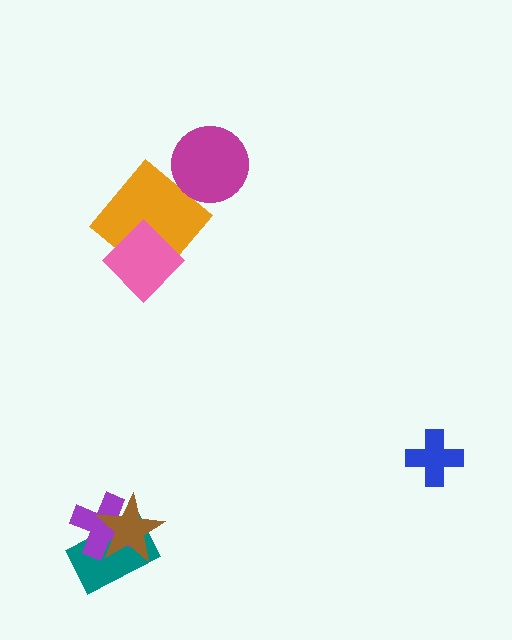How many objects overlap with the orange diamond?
1 object overlaps with the orange diamond.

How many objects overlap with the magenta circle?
0 objects overlap with the magenta circle.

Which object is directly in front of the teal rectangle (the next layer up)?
The purple cross is directly in front of the teal rectangle.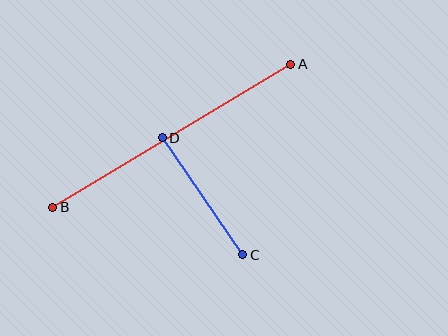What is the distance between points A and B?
The distance is approximately 278 pixels.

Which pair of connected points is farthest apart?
Points A and B are farthest apart.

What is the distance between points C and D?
The distance is approximately 142 pixels.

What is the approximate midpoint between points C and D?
The midpoint is at approximately (203, 196) pixels.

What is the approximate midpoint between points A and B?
The midpoint is at approximately (172, 136) pixels.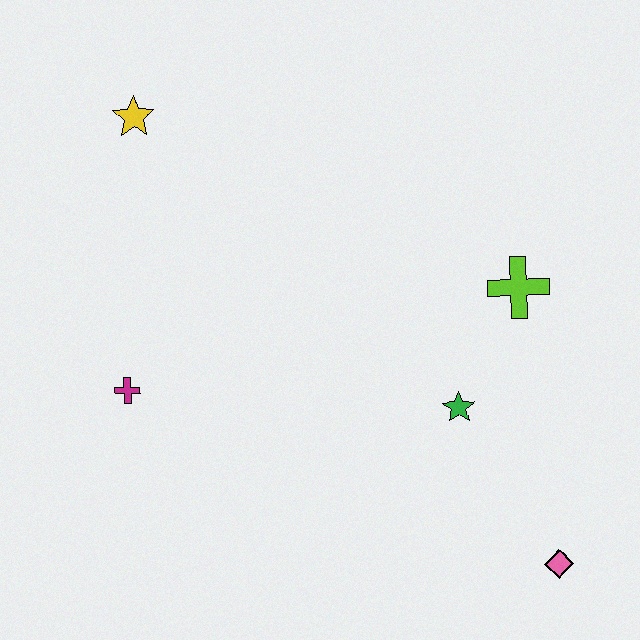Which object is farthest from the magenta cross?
The pink diamond is farthest from the magenta cross.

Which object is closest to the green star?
The lime cross is closest to the green star.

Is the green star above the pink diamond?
Yes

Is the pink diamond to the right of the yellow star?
Yes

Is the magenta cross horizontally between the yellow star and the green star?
No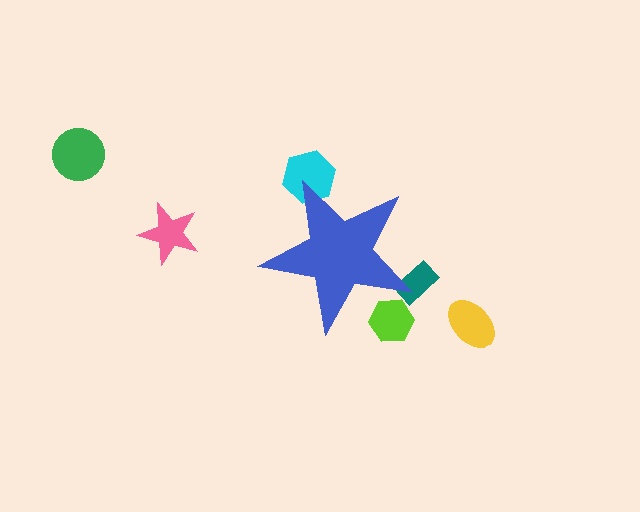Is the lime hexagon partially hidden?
Yes, the lime hexagon is partially hidden behind the blue star.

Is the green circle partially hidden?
No, the green circle is fully visible.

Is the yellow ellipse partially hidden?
No, the yellow ellipse is fully visible.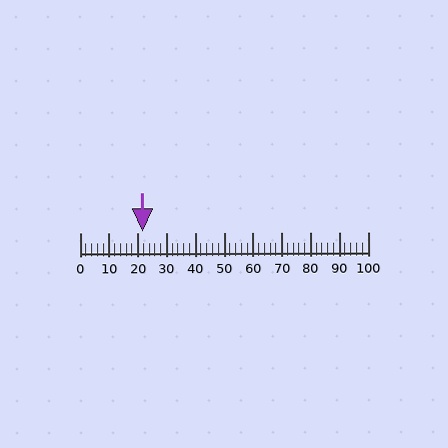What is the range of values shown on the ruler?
The ruler shows values from 0 to 100.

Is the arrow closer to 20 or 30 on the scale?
The arrow is closer to 20.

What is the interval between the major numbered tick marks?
The major tick marks are spaced 10 units apart.